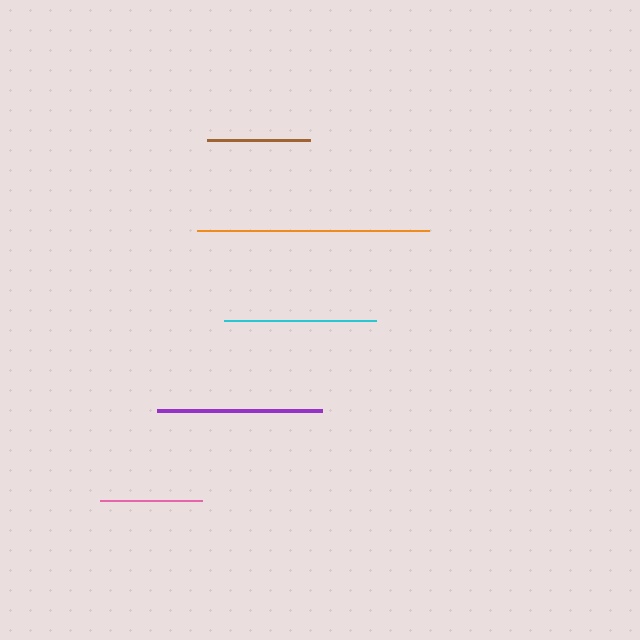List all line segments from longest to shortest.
From longest to shortest: orange, purple, cyan, brown, pink.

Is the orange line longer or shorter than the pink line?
The orange line is longer than the pink line.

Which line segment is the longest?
The orange line is the longest at approximately 232 pixels.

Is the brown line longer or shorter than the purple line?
The purple line is longer than the brown line.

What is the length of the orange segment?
The orange segment is approximately 232 pixels long.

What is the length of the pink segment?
The pink segment is approximately 102 pixels long.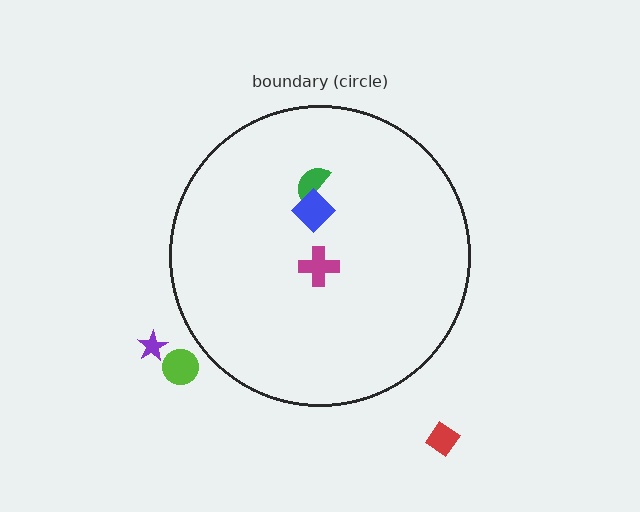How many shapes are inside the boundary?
3 inside, 3 outside.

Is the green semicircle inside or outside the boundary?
Inside.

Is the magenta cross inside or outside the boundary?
Inside.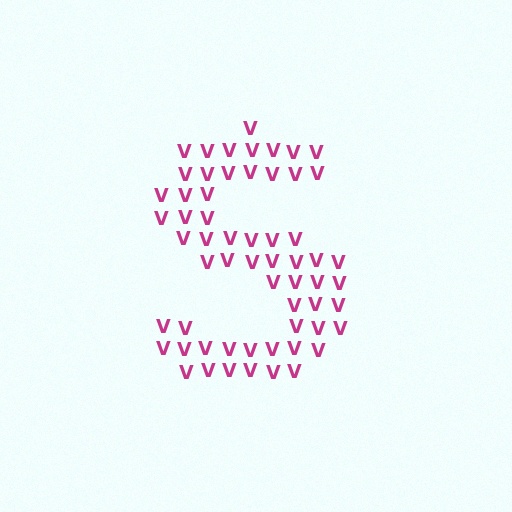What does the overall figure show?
The overall figure shows the letter S.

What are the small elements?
The small elements are letter V's.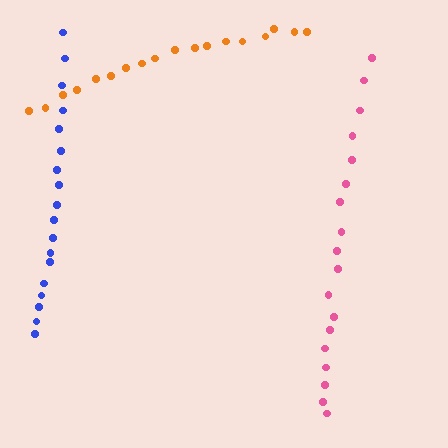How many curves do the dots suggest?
There are 3 distinct paths.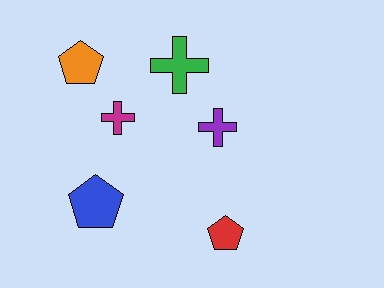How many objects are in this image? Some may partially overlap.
There are 6 objects.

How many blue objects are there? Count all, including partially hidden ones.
There is 1 blue object.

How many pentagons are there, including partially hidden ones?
There are 3 pentagons.